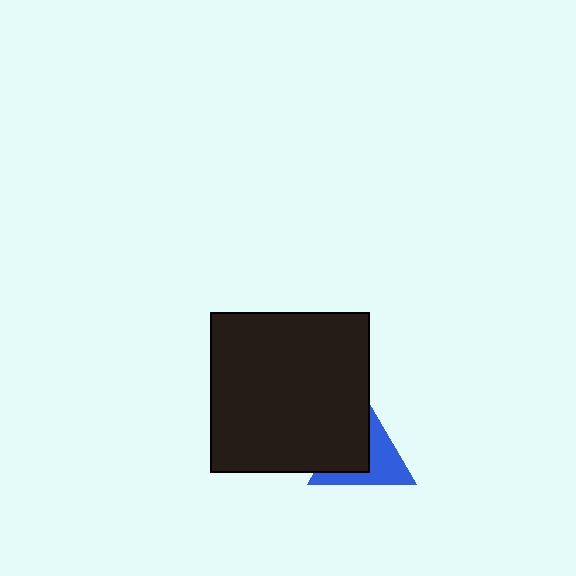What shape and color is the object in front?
The object in front is a black square.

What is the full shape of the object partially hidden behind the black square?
The partially hidden object is a blue triangle.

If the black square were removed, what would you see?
You would see the complete blue triangle.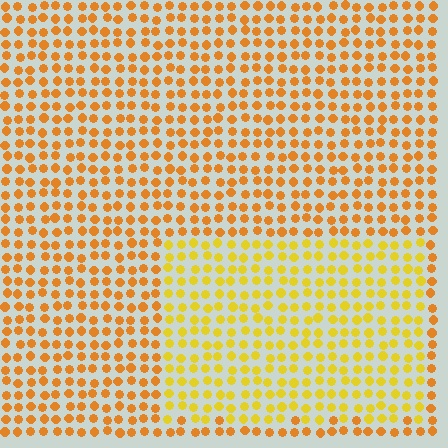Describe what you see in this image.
The image is filled with small orange elements in a uniform arrangement. A rectangle-shaped region is visible where the elements are tinted to a slightly different hue, forming a subtle color boundary.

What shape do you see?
I see a rectangle.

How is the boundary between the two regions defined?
The boundary is defined purely by a slight shift in hue (about 24 degrees). Spacing, size, and orientation are identical on both sides.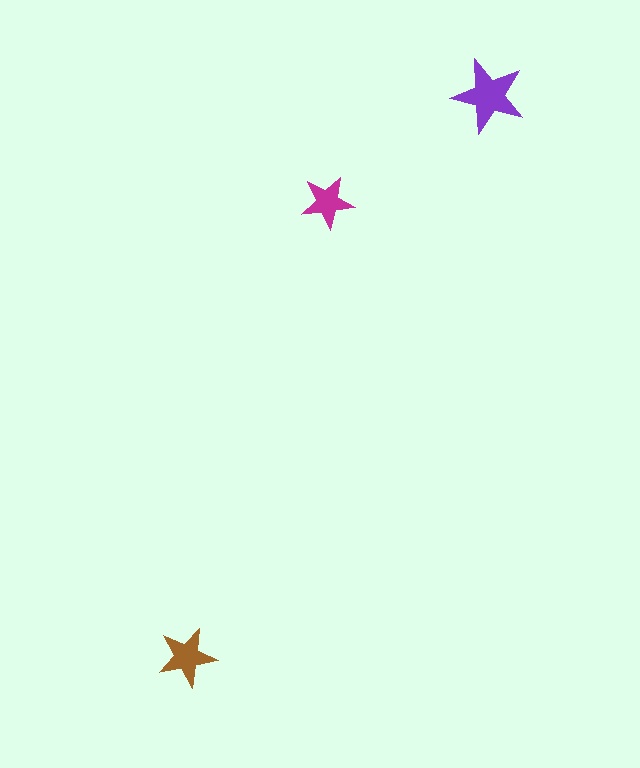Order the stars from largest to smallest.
the purple one, the brown one, the magenta one.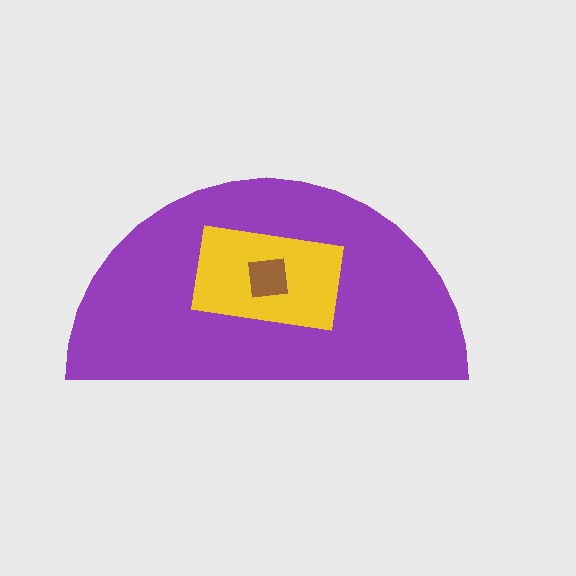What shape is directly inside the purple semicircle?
The yellow rectangle.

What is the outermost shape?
The purple semicircle.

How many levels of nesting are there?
3.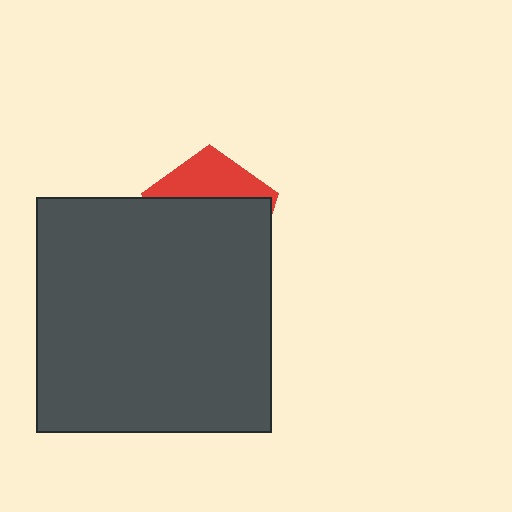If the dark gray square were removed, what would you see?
You would see the complete red pentagon.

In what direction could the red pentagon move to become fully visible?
The red pentagon could move up. That would shift it out from behind the dark gray square entirely.